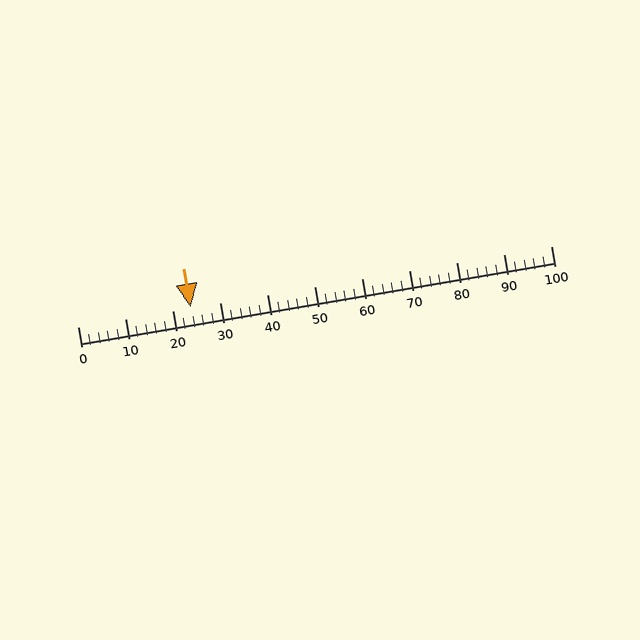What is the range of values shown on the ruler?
The ruler shows values from 0 to 100.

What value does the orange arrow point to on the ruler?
The orange arrow points to approximately 24.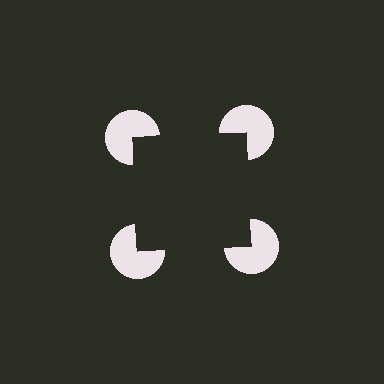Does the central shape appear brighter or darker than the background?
It typically appears slightly darker than the background, even though no actual brightness change is drawn.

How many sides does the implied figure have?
4 sides.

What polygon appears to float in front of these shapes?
An illusory square — its edges are inferred from the aligned wedge cuts in the pac-man discs, not physically drawn.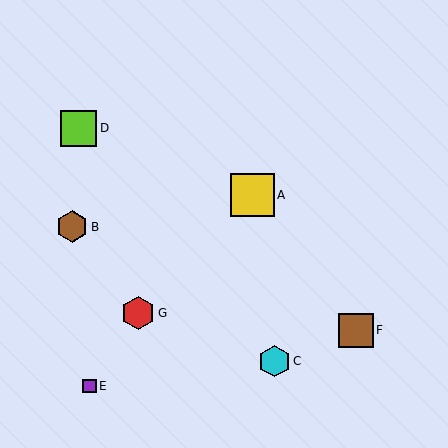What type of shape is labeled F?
Shape F is a brown square.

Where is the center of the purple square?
The center of the purple square is at (90, 386).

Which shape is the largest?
The yellow square (labeled A) is the largest.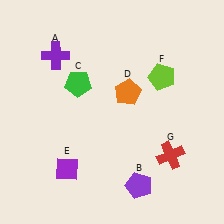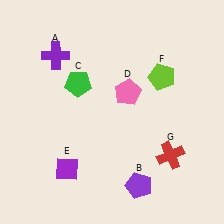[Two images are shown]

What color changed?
The pentagon (D) changed from orange in Image 1 to pink in Image 2.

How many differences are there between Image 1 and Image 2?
There is 1 difference between the two images.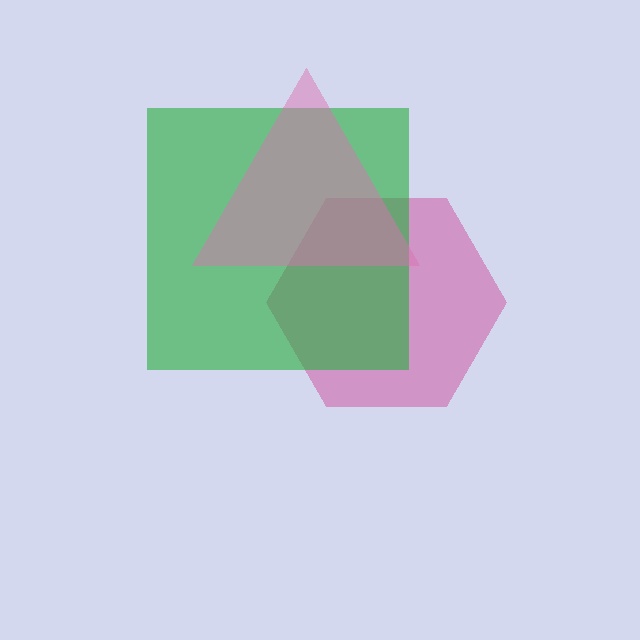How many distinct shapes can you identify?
There are 3 distinct shapes: a magenta hexagon, a green square, a pink triangle.